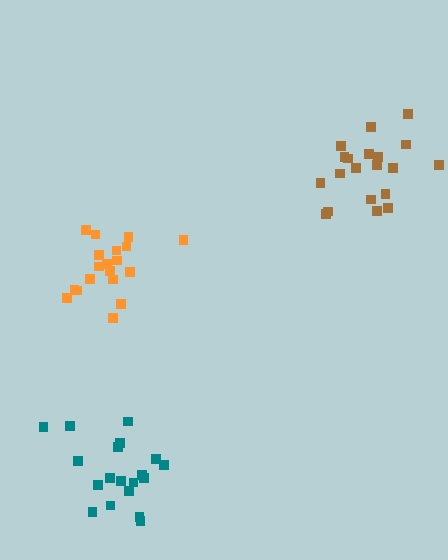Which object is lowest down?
The teal cluster is bottommost.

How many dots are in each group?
Group 1: 19 dots, Group 2: 20 dots, Group 3: 19 dots (58 total).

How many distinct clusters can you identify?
There are 3 distinct clusters.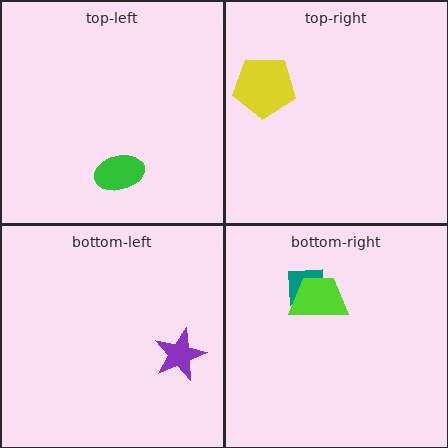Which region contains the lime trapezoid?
The bottom-right region.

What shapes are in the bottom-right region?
The teal square, the lime trapezoid.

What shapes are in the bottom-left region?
The purple star.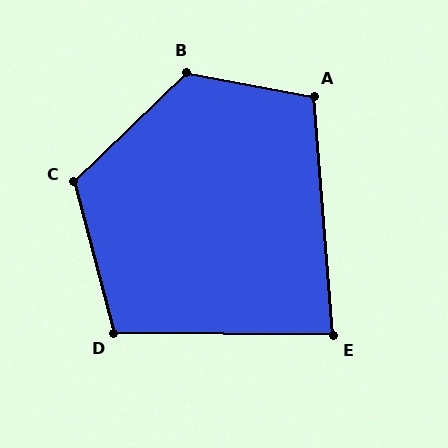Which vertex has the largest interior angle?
B, at approximately 125 degrees.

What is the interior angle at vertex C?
Approximately 120 degrees (obtuse).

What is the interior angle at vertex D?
Approximately 105 degrees (obtuse).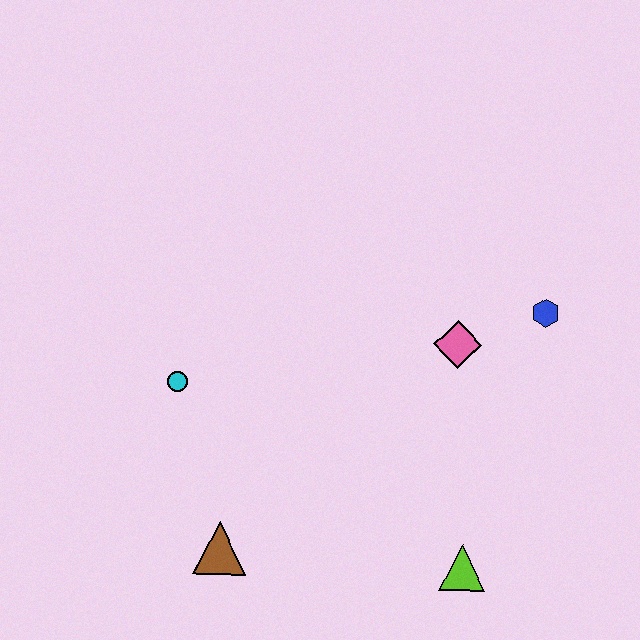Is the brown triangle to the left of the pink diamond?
Yes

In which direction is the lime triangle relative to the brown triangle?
The lime triangle is to the right of the brown triangle.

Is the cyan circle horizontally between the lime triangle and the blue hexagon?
No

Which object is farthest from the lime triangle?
The cyan circle is farthest from the lime triangle.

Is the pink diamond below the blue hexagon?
Yes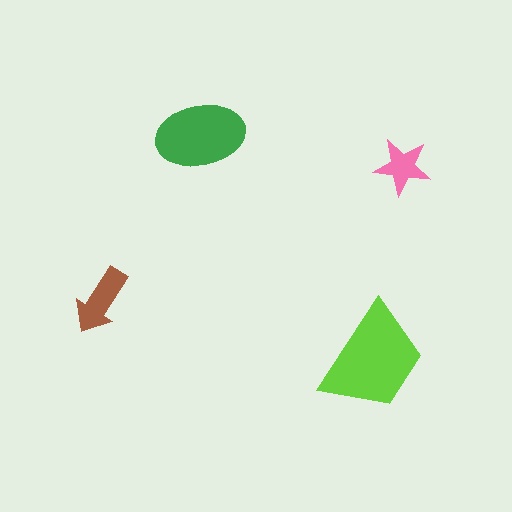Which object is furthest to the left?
The brown arrow is leftmost.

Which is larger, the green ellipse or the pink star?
The green ellipse.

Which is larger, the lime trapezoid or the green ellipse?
The lime trapezoid.